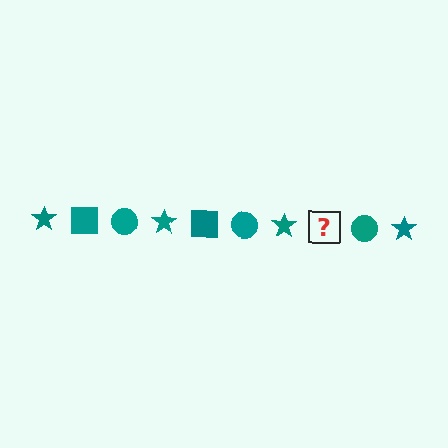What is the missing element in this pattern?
The missing element is a teal square.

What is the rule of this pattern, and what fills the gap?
The rule is that the pattern cycles through star, square, circle shapes in teal. The gap should be filled with a teal square.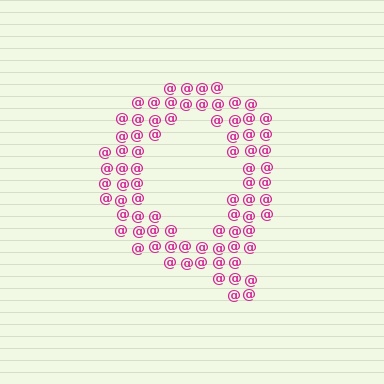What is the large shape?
The large shape is the letter Q.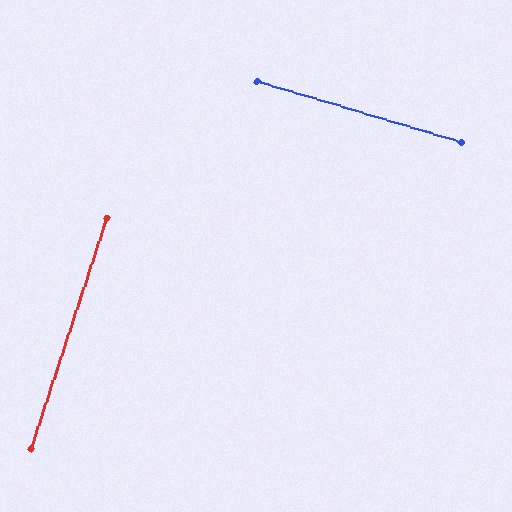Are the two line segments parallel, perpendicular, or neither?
Perpendicular — they meet at approximately 88°.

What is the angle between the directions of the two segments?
Approximately 88 degrees.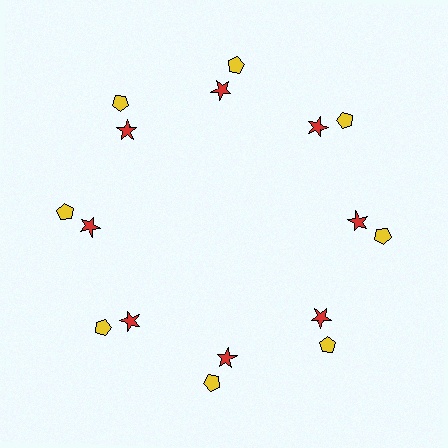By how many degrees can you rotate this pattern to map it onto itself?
The pattern maps onto itself every 45 degrees of rotation.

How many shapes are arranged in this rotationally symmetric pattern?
There are 16 shapes, arranged in 8 groups of 2.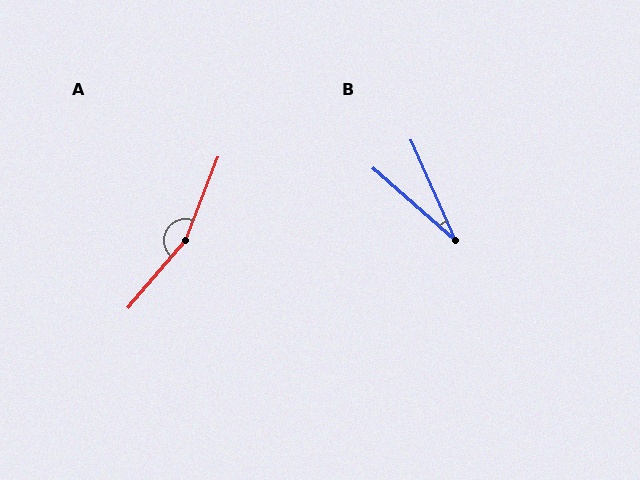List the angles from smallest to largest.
B (24°), A (161°).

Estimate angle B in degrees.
Approximately 24 degrees.